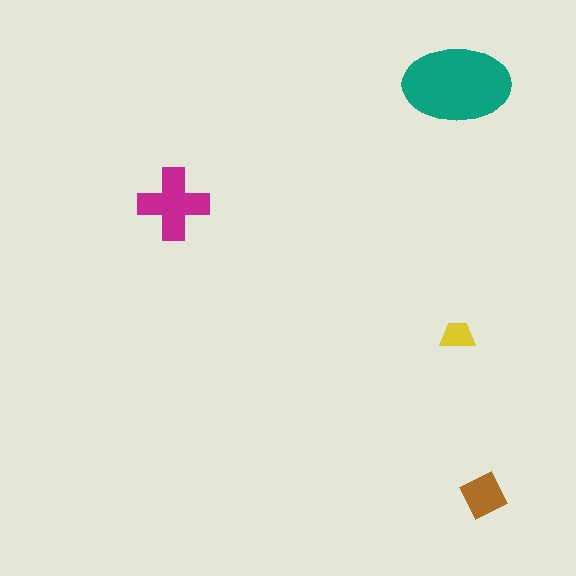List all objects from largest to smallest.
The teal ellipse, the magenta cross, the brown diamond, the yellow trapezoid.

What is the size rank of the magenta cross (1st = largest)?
2nd.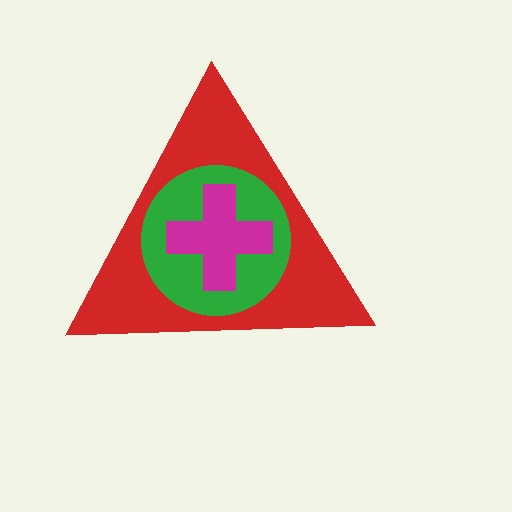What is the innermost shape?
The magenta cross.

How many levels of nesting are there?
3.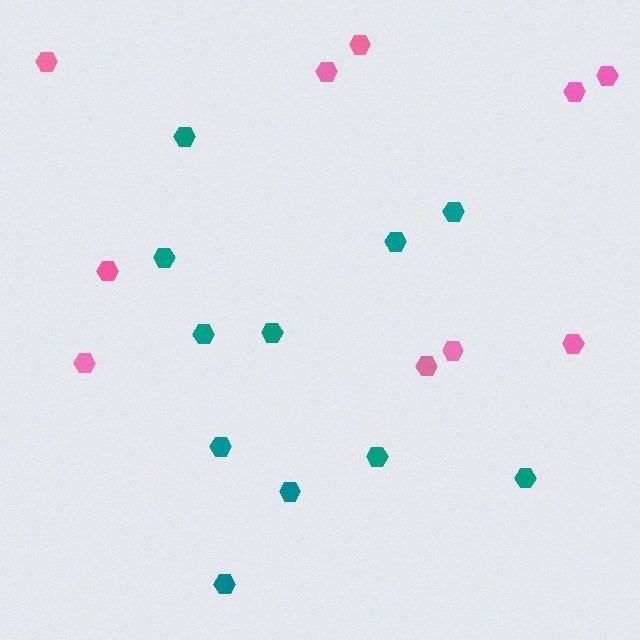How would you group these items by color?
There are 2 groups: one group of teal hexagons (11) and one group of pink hexagons (10).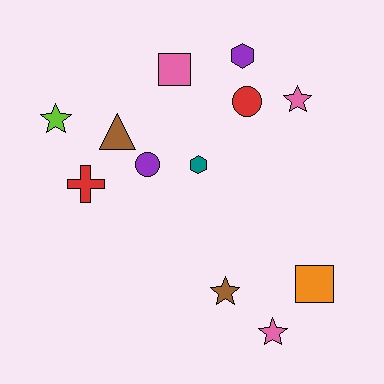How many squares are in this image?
There are 2 squares.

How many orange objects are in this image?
There is 1 orange object.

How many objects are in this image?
There are 12 objects.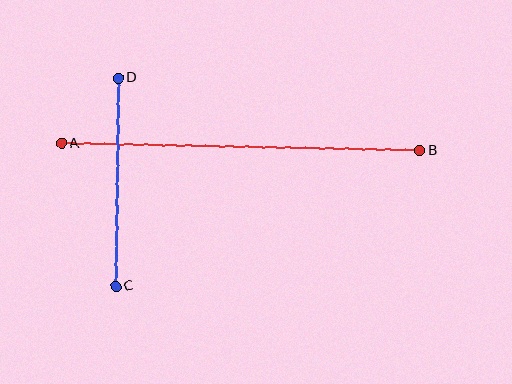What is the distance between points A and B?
The distance is approximately 358 pixels.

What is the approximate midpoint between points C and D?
The midpoint is at approximately (117, 182) pixels.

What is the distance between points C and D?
The distance is approximately 208 pixels.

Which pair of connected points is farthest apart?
Points A and B are farthest apart.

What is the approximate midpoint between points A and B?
The midpoint is at approximately (241, 147) pixels.